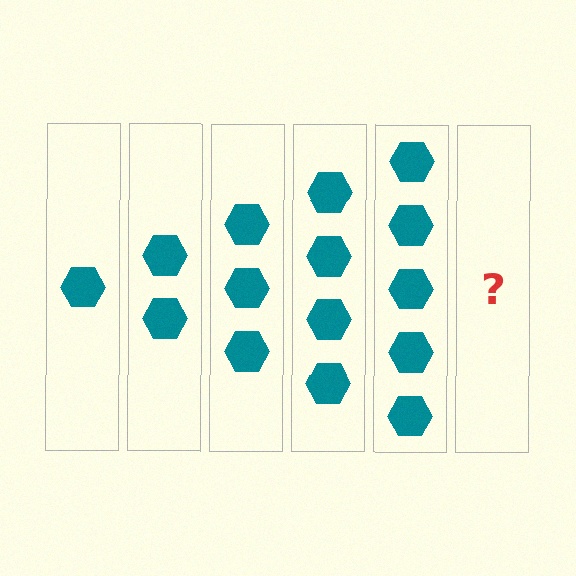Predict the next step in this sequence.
The next step is 6 hexagons.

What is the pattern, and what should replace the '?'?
The pattern is that each step adds one more hexagon. The '?' should be 6 hexagons.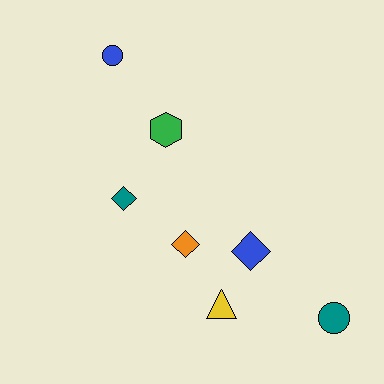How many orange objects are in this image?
There is 1 orange object.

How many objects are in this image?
There are 7 objects.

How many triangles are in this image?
There is 1 triangle.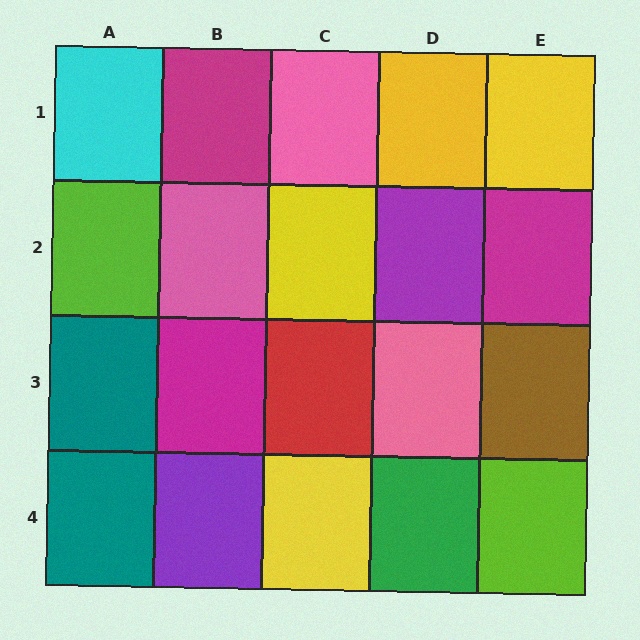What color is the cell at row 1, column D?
Yellow.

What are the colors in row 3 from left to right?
Teal, magenta, red, pink, brown.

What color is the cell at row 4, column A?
Teal.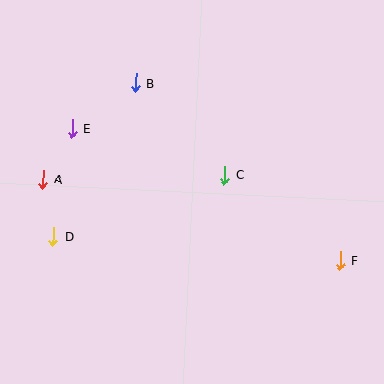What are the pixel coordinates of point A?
Point A is at (43, 179).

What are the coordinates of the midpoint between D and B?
The midpoint between D and B is at (94, 160).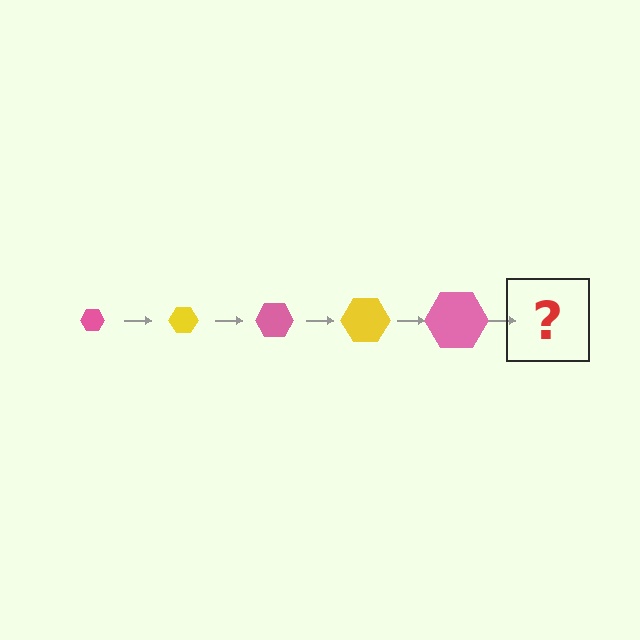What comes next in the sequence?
The next element should be a yellow hexagon, larger than the previous one.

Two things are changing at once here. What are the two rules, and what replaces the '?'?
The two rules are that the hexagon grows larger each step and the color cycles through pink and yellow. The '?' should be a yellow hexagon, larger than the previous one.